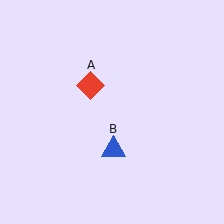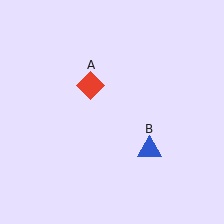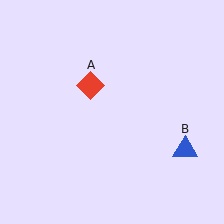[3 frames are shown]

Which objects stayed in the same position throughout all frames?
Red diamond (object A) remained stationary.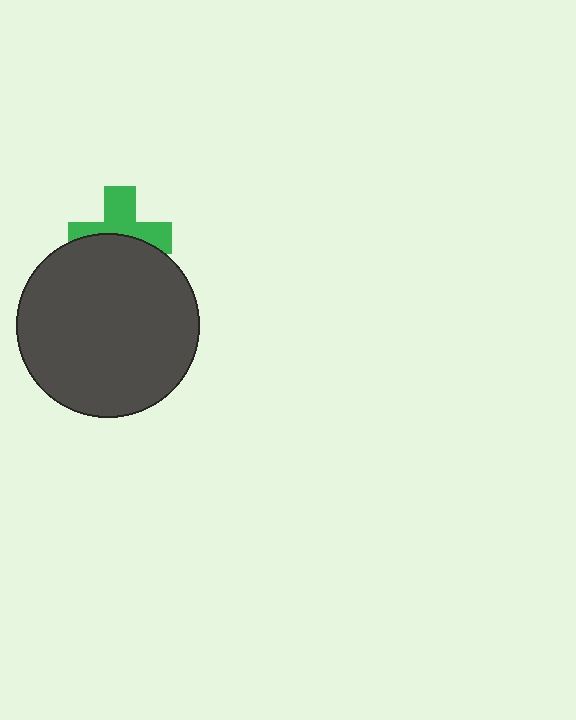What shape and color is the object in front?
The object in front is a dark gray circle.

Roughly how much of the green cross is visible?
About half of it is visible (roughly 53%).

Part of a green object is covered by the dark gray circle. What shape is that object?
It is a cross.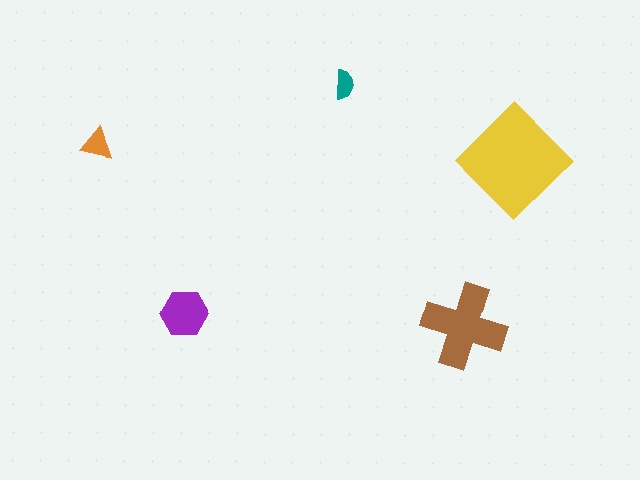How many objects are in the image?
There are 5 objects in the image.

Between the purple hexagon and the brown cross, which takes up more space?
The brown cross.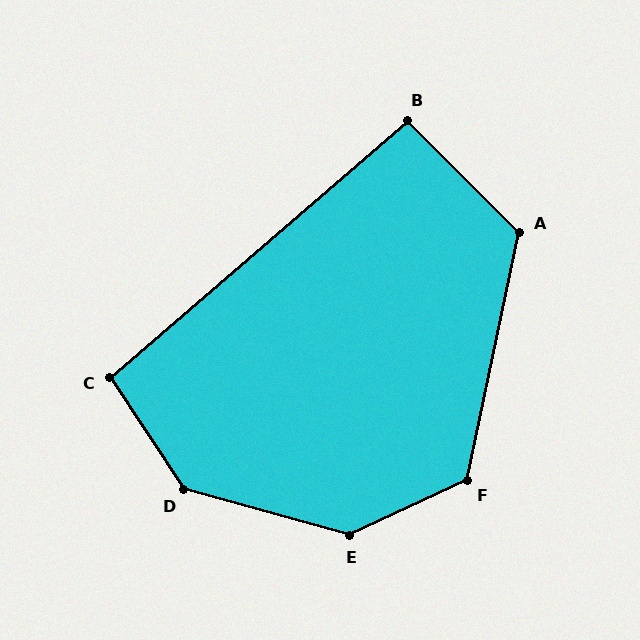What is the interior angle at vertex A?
Approximately 123 degrees (obtuse).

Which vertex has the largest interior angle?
E, at approximately 139 degrees.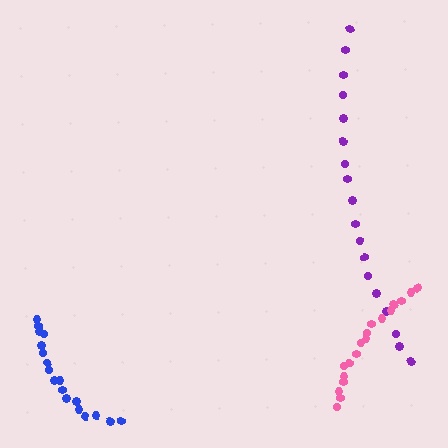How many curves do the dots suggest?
There are 3 distinct paths.